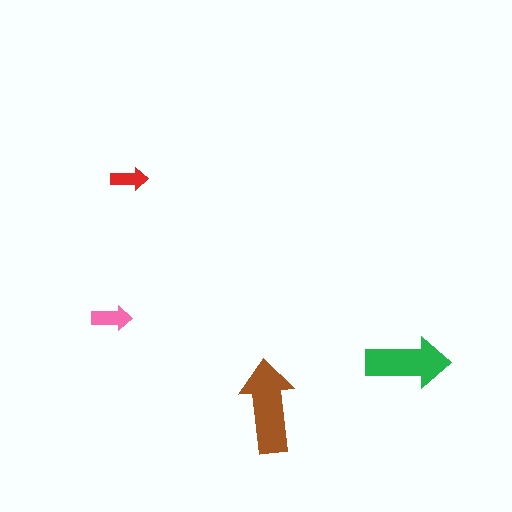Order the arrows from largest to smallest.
the brown one, the green one, the pink one, the red one.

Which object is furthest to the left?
The pink arrow is leftmost.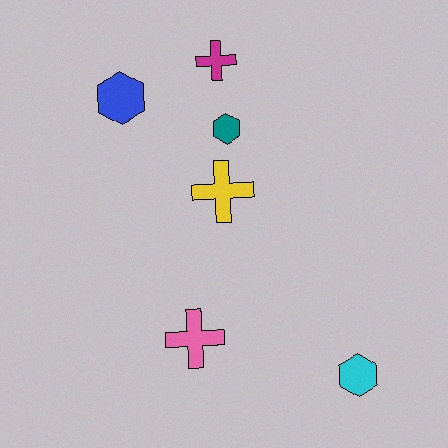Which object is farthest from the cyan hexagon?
The blue hexagon is farthest from the cyan hexagon.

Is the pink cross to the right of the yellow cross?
No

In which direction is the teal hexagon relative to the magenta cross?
The teal hexagon is below the magenta cross.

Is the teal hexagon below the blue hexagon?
Yes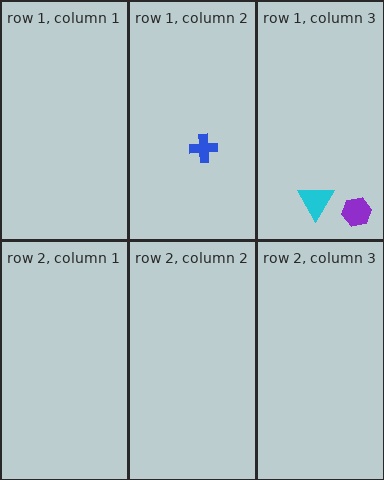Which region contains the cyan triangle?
The row 1, column 3 region.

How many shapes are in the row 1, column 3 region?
2.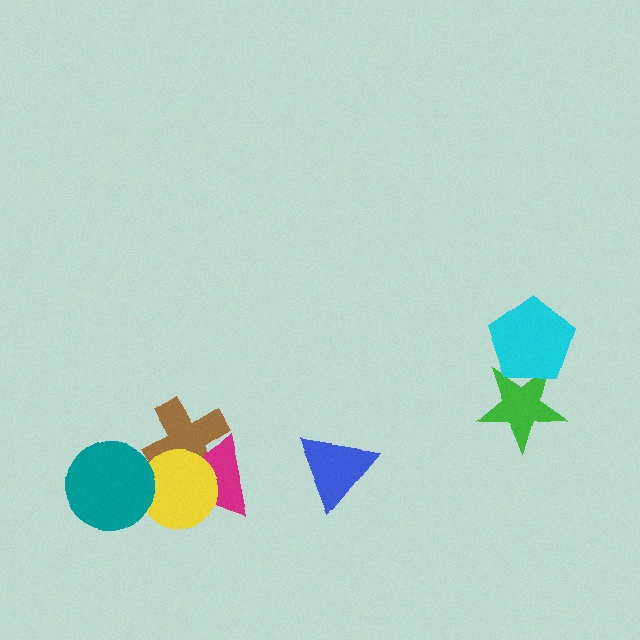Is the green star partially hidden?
Yes, it is partially covered by another shape.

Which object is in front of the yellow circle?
The teal circle is in front of the yellow circle.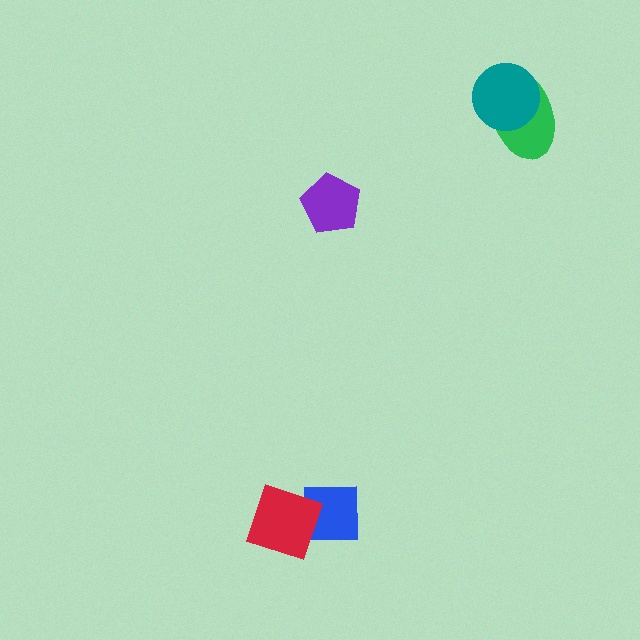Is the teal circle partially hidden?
No, no other shape covers it.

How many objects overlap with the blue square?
1 object overlaps with the blue square.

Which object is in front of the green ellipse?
The teal circle is in front of the green ellipse.